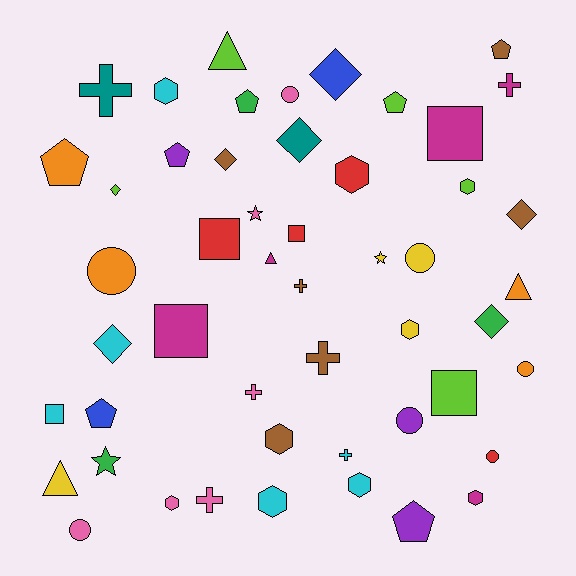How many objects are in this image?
There are 50 objects.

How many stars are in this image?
There are 3 stars.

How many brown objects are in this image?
There are 6 brown objects.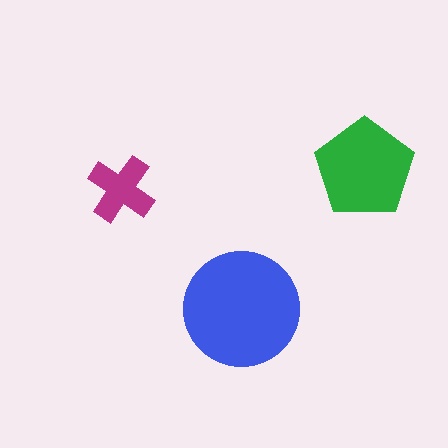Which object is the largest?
The blue circle.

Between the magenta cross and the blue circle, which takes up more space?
The blue circle.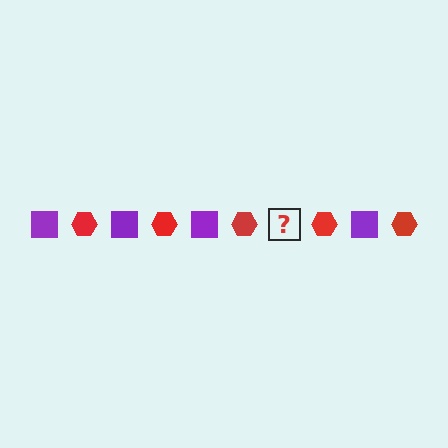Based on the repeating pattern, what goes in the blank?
The blank should be a purple square.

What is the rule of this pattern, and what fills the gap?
The rule is that the pattern alternates between purple square and red hexagon. The gap should be filled with a purple square.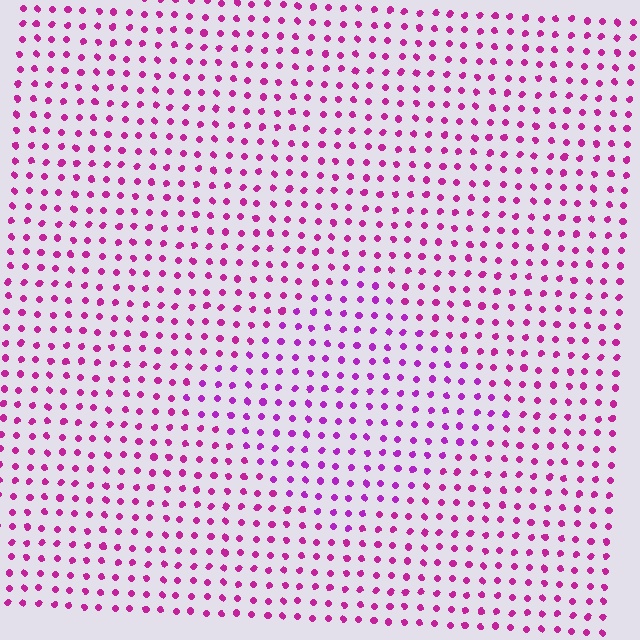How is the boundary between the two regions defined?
The boundary is defined purely by a slight shift in hue (about 21 degrees). Spacing, size, and orientation are identical on both sides.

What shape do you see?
I see a diamond.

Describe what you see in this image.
The image is filled with small magenta elements in a uniform arrangement. A diamond-shaped region is visible where the elements are tinted to a slightly different hue, forming a subtle color boundary.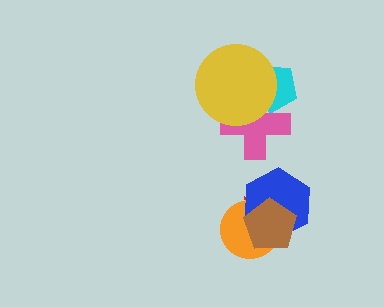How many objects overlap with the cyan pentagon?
2 objects overlap with the cyan pentagon.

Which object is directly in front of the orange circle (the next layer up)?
The blue hexagon is directly in front of the orange circle.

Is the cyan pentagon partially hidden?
Yes, it is partially covered by another shape.